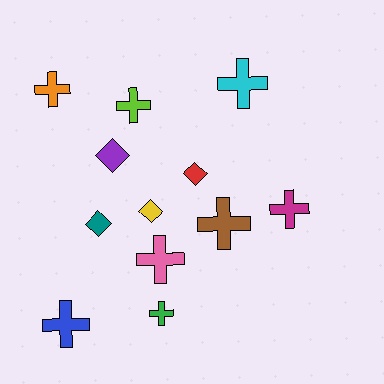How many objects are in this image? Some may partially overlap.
There are 12 objects.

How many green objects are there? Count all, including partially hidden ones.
There is 1 green object.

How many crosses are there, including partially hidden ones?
There are 8 crosses.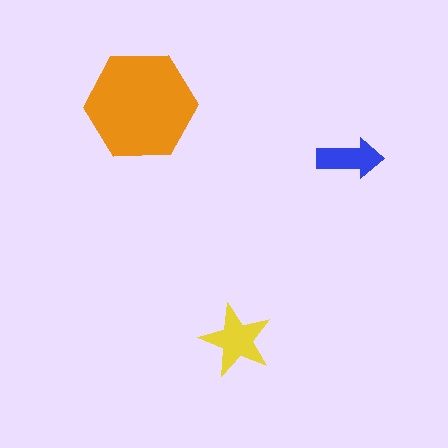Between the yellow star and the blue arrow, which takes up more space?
The yellow star.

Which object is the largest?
The orange hexagon.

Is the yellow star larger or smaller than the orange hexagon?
Smaller.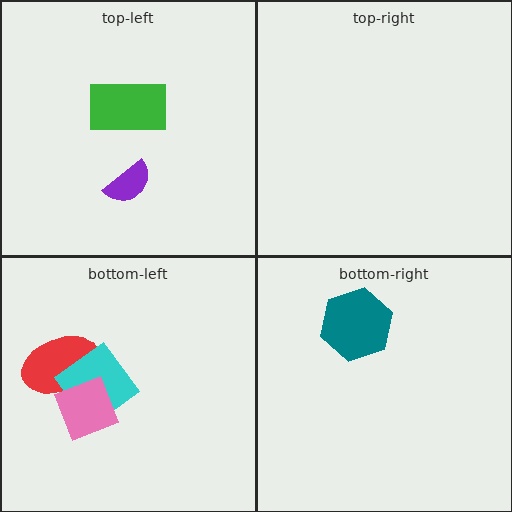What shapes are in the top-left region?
The purple semicircle, the green rectangle.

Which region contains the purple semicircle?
The top-left region.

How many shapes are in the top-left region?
2.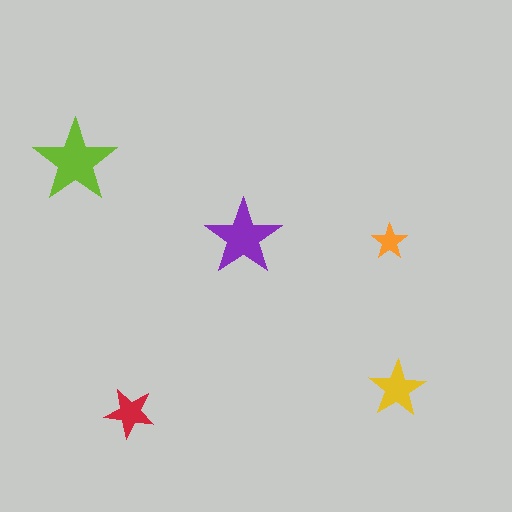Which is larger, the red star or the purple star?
The purple one.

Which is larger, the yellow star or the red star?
The yellow one.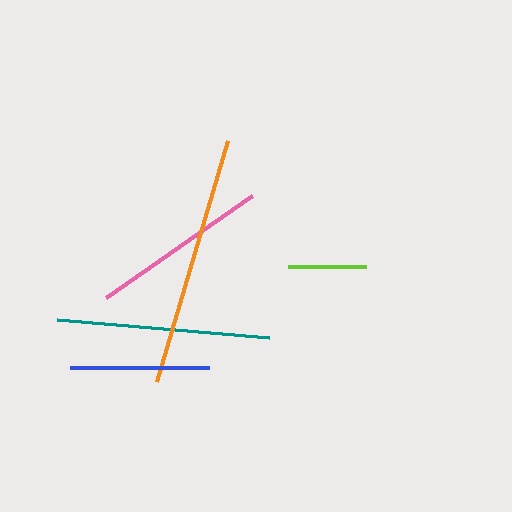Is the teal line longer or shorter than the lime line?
The teal line is longer than the lime line.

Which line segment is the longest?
The orange line is the longest at approximately 251 pixels.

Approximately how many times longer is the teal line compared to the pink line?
The teal line is approximately 1.2 times the length of the pink line.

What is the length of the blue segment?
The blue segment is approximately 138 pixels long.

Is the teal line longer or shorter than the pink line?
The teal line is longer than the pink line.